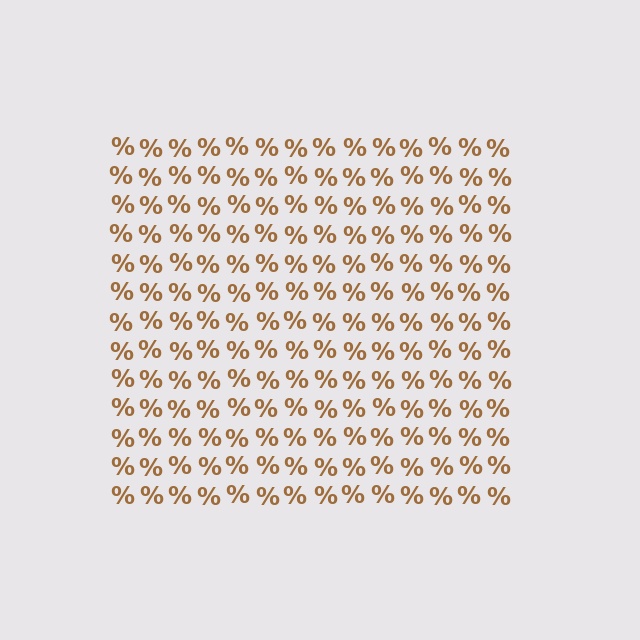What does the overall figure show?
The overall figure shows a square.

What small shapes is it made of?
It is made of small percent signs.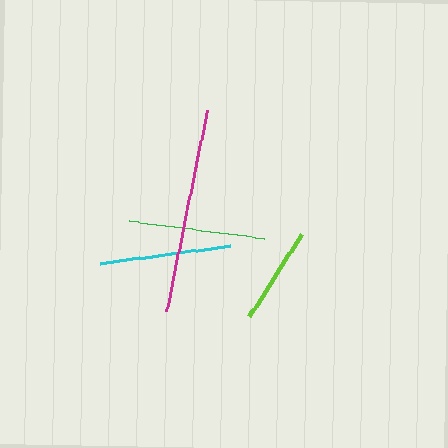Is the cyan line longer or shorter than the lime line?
The cyan line is longer than the lime line.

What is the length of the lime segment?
The lime segment is approximately 97 pixels long.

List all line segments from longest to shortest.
From longest to shortest: magenta, green, cyan, lime.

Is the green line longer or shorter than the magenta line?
The magenta line is longer than the green line.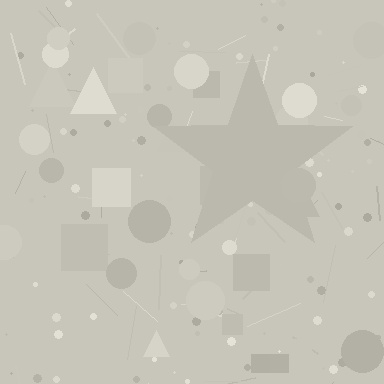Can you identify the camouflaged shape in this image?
The camouflaged shape is a star.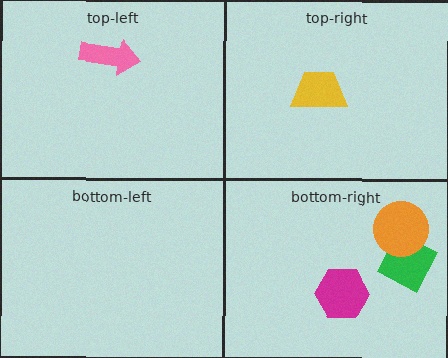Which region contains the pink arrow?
The top-left region.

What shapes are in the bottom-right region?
The green square, the orange circle, the magenta hexagon.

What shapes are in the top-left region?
The pink arrow.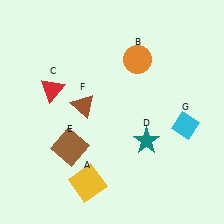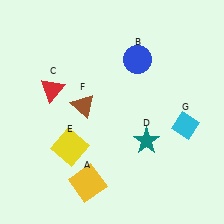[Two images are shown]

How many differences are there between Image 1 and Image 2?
There are 2 differences between the two images.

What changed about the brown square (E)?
In Image 1, E is brown. In Image 2, it changed to yellow.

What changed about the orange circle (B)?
In Image 1, B is orange. In Image 2, it changed to blue.